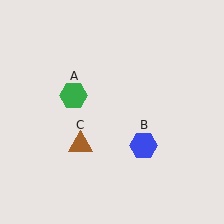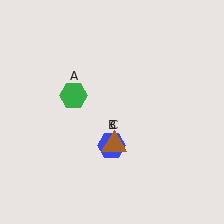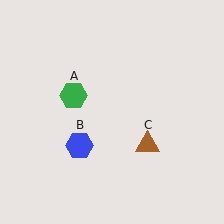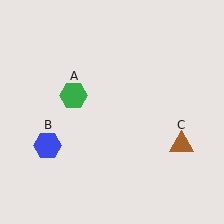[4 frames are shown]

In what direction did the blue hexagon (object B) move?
The blue hexagon (object B) moved left.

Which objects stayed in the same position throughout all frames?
Green hexagon (object A) remained stationary.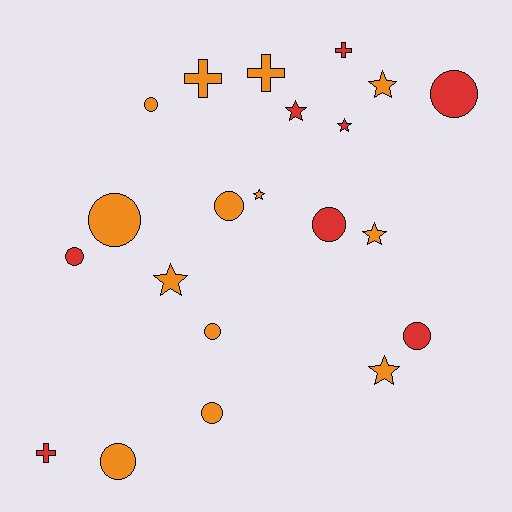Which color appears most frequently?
Orange, with 13 objects.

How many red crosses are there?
There are 2 red crosses.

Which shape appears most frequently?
Circle, with 10 objects.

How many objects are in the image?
There are 21 objects.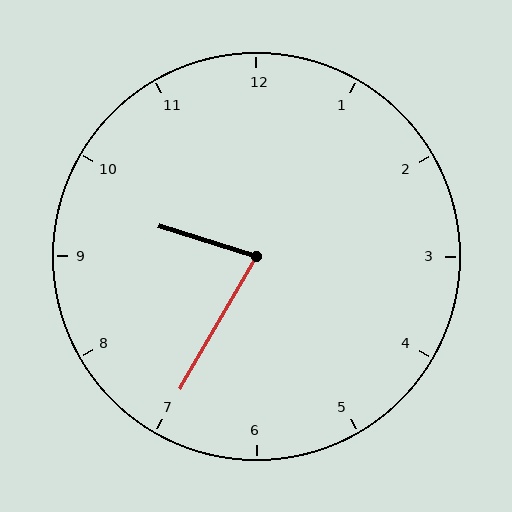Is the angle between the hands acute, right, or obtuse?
It is acute.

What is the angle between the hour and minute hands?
Approximately 78 degrees.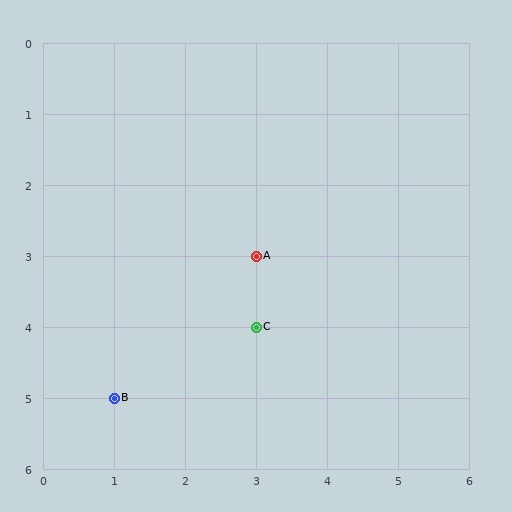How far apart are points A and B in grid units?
Points A and B are 2 columns and 2 rows apart (about 2.8 grid units diagonally).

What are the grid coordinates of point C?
Point C is at grid coordinates (3, 4).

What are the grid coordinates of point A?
Point A is at grid coordinates (3, 3).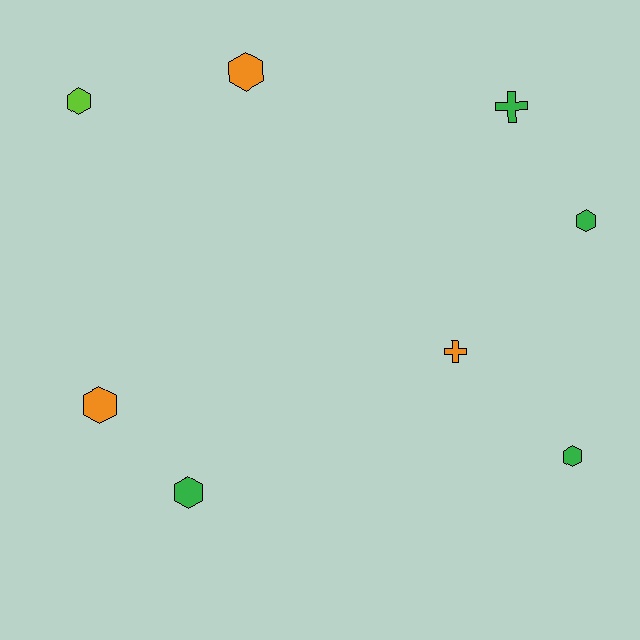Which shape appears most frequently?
Hexagon, with 6 objects.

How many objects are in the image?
There are 8 objects.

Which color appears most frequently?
Green, with 4 objects.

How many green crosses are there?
There is 1 green cross.